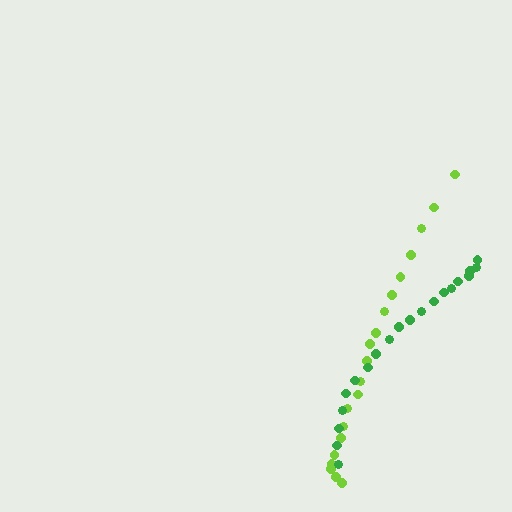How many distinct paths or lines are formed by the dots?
There are 2 distinct paths.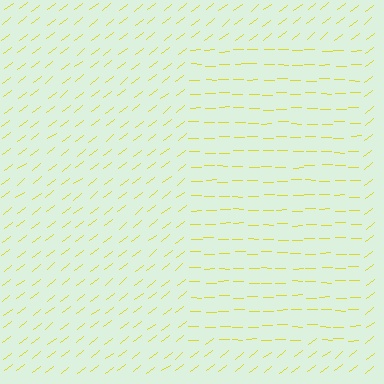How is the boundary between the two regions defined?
The boundary is defined purely by a change in line orientation (approximately 38 degrees difference). All lines are the same color and thickness.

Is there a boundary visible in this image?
Yes, there is a texture boundary formed by a change in line orientation.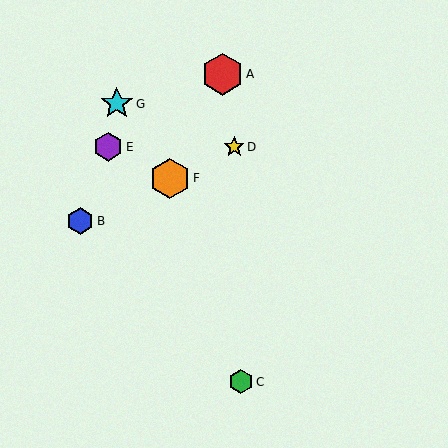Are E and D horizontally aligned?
Yes, both are at y≈147.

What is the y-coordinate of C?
Object C is at y≈382.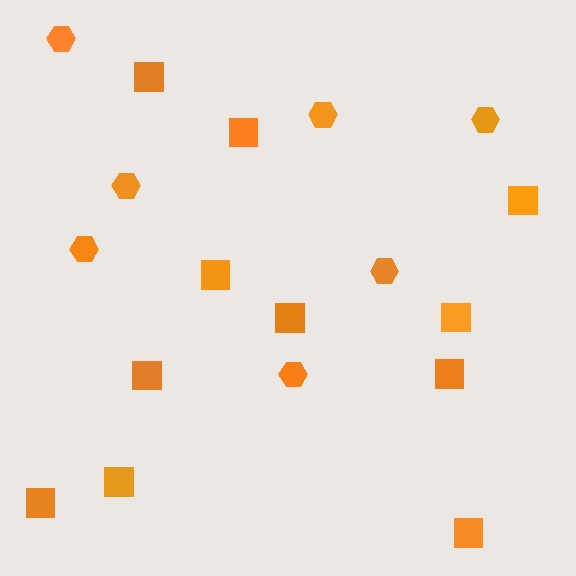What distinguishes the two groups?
There are 2 groups: one group of squares (11) and one group of hexagons (7).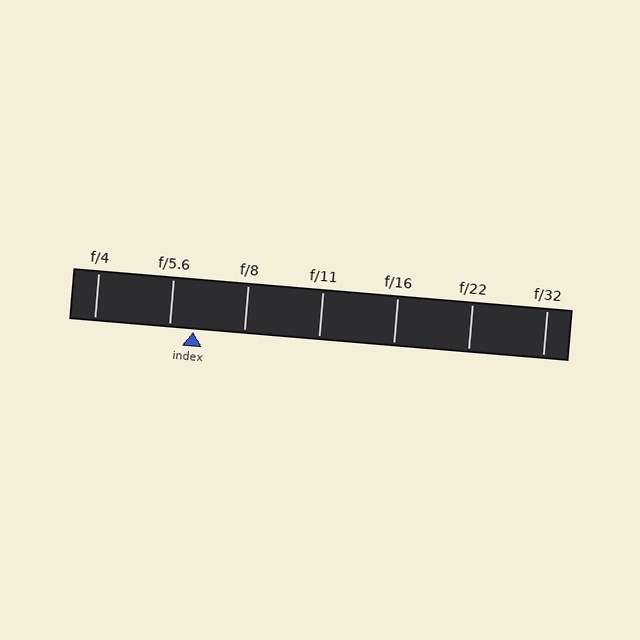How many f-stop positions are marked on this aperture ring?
There are 7 f-stop positions marked.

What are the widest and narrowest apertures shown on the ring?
The widest aperture shown is f/4 and the narrowest is f/32.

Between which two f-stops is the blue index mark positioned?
The index mark is between f/5.6 and f/8.